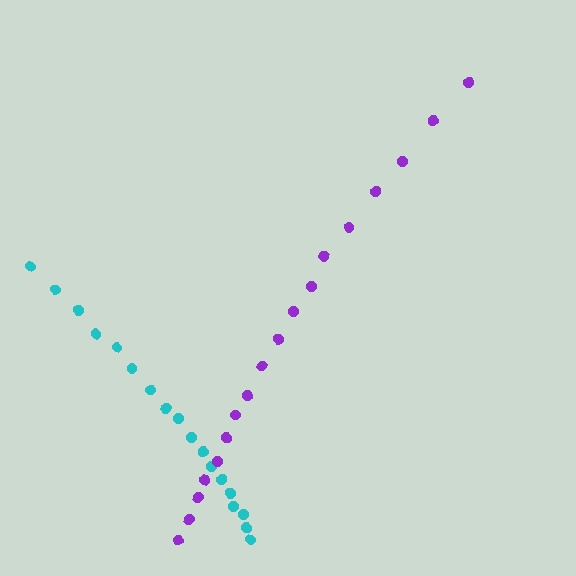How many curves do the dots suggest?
There are 2 distinct paths.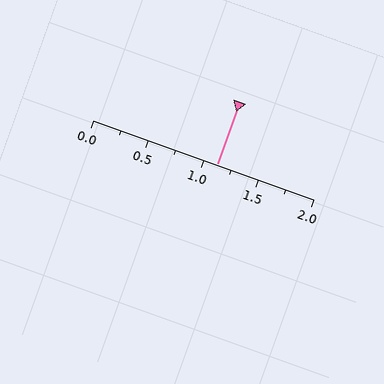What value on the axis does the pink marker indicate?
The marker indicates approximately 1.12.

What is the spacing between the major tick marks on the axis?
The major ticks are spaced 0.5 apart.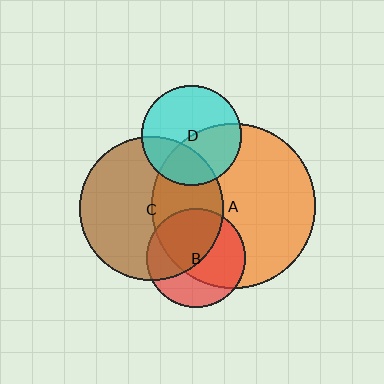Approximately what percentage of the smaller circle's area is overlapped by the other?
Approximately 30%.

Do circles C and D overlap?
Yes.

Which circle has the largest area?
Circle A (orange).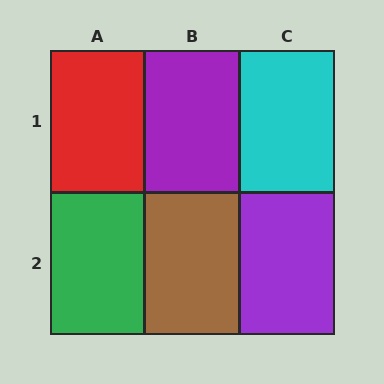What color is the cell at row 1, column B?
Purple.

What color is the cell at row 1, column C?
Cyan.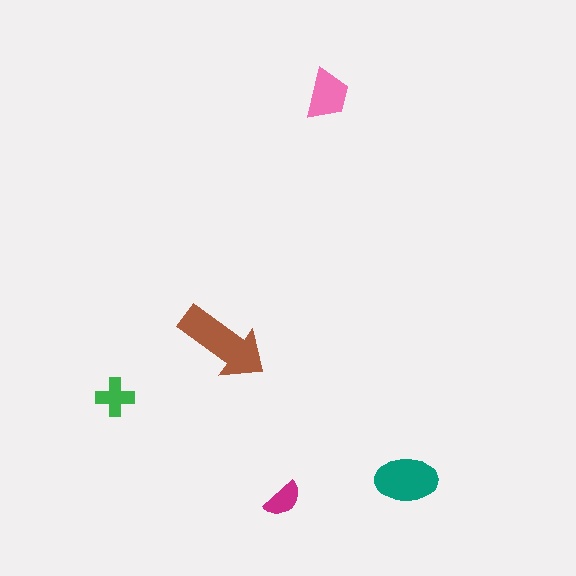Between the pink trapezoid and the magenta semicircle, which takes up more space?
The pink trapezoid.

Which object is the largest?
The brown arrow.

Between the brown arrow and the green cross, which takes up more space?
The brown arrow.